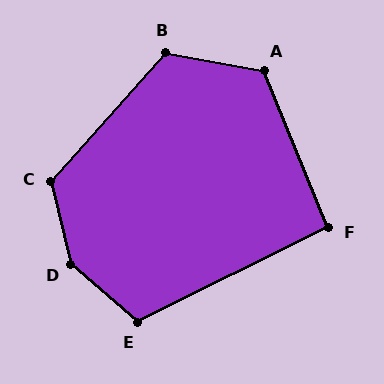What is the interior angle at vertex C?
Approximately 125 degrees (obtuse).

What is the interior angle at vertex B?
Approximately 122 degrees (obtuse).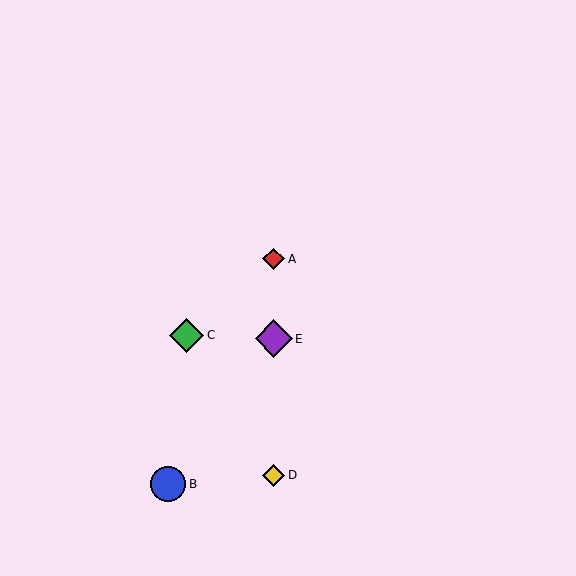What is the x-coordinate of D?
Object D is at x≈274.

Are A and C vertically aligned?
No, A is at x≈274 and C is at x≈186.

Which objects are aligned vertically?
Objects A, D, E are aligned vertically.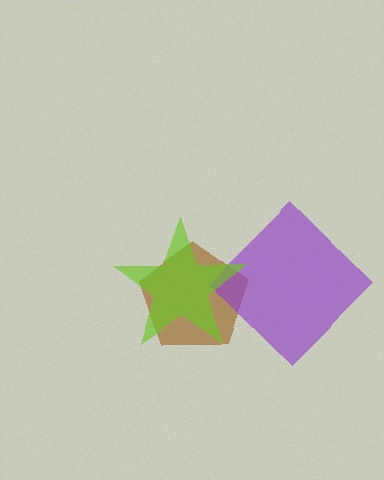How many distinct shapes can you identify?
There are 3 distinct shapes: a brown pentagon, a purple diamond, a lime star.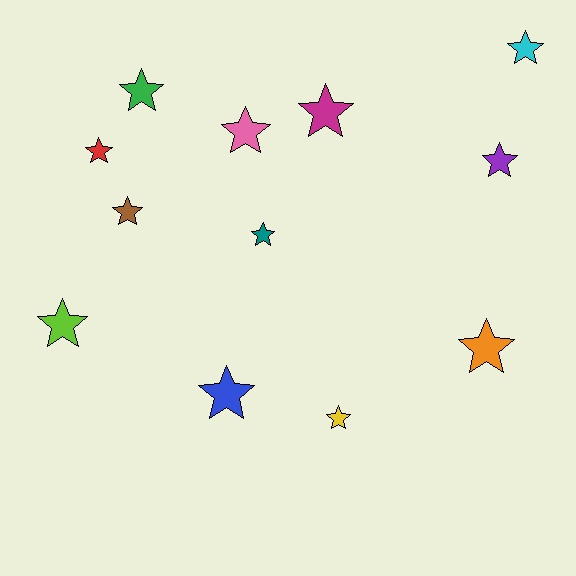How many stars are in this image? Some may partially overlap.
There are 12 stars.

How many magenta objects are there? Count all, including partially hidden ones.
There is 1 magenta object.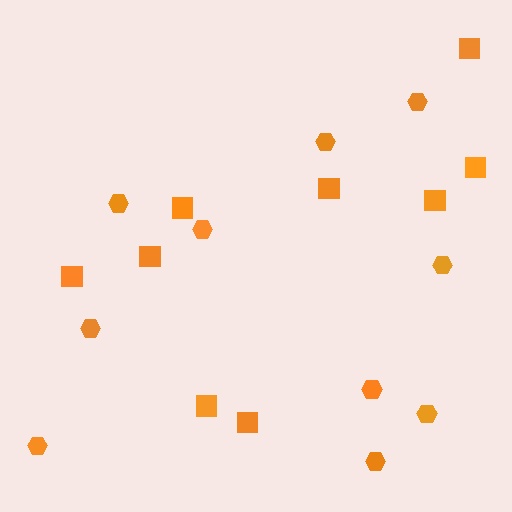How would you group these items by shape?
There are 2 groups: one group of hexagons (10) and one group of squares (9).